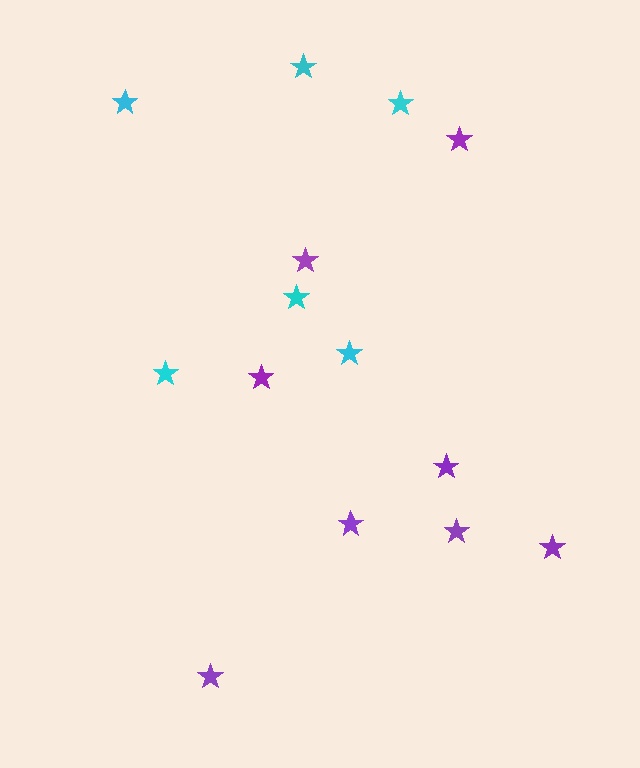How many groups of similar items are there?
There are 2 groups: one group of cyan stars (6) and one group of purple stars (8).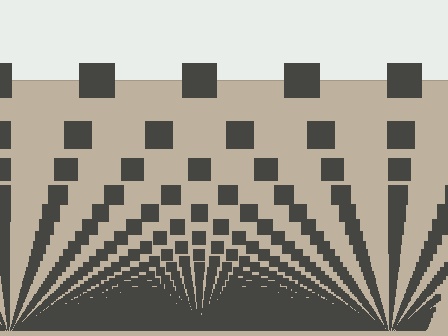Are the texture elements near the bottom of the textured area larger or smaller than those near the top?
Smaller. The gradient is inverted — elements near the bottom are smaller and denser.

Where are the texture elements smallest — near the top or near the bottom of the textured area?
Near the bottom.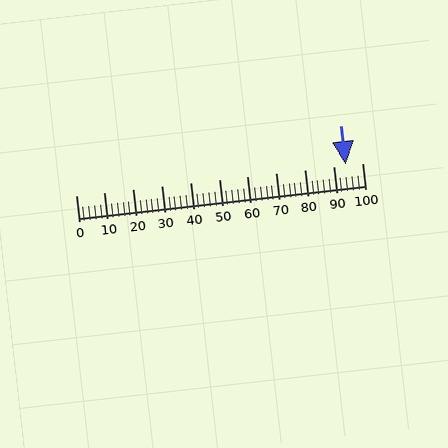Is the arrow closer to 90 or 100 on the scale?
The arrow is closer to 90.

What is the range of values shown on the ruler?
The ruler shows values from 0 to 100.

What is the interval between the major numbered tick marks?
The major tick marks are spaced 10 units apart.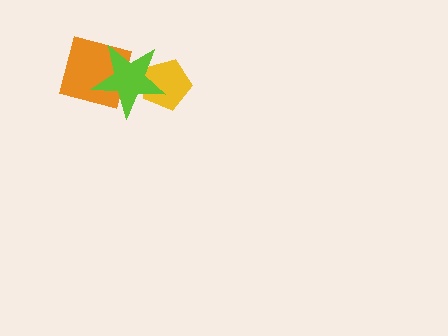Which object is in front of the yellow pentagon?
The lime star is in front of the yellow pentagon.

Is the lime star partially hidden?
No, no other shape covers it.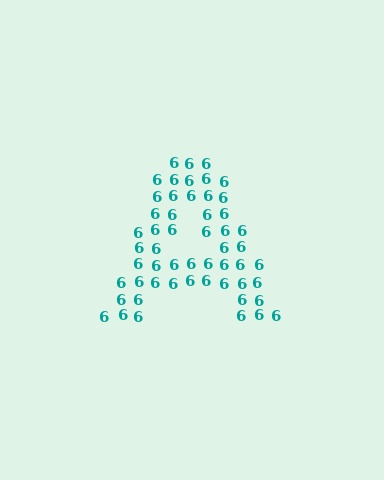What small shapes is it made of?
It is made of small digit 6's.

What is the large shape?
The large shape is the letter A.